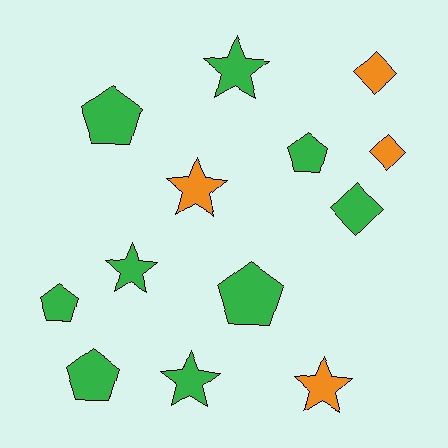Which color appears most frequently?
Green, with 9 objects.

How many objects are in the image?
There are 13 objects.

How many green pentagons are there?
There are 5 green pentagons.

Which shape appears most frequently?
Star, with 5 objects.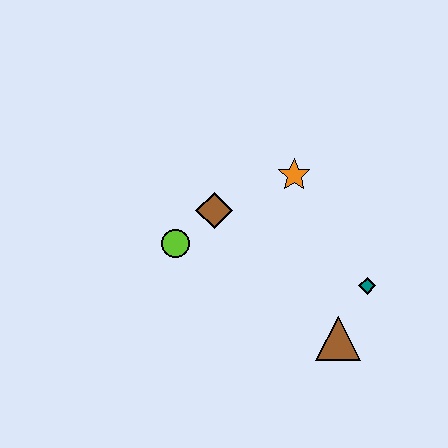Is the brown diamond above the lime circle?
Yes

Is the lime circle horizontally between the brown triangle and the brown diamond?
No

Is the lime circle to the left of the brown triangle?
Yes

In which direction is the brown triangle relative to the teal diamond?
The brown triangle is below the teal diamond.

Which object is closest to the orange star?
The brown diamond is closest to the orange star.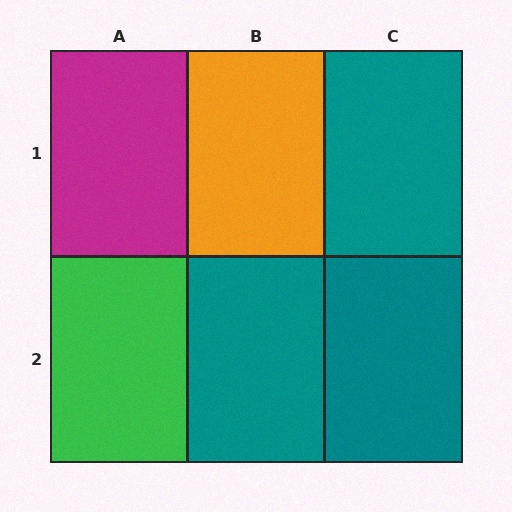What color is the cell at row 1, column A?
Magenta.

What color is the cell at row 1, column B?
Orange.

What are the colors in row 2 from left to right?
Green, teal, teal.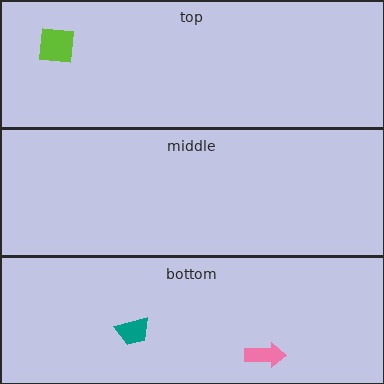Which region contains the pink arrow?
The bottom region.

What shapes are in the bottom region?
The teal trapezoid, the pink arrow.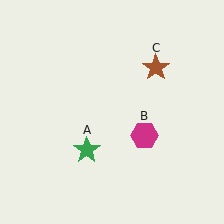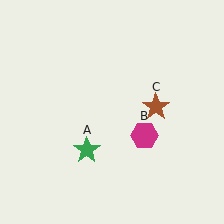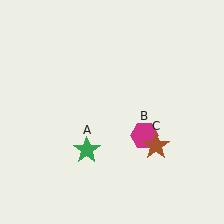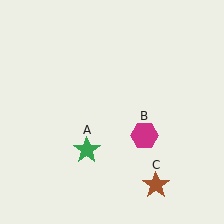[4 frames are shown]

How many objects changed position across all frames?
1 object changed position: brown star (object C).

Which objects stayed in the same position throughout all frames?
Green star (object A) and magenta hexagon (object B) remained stationary.